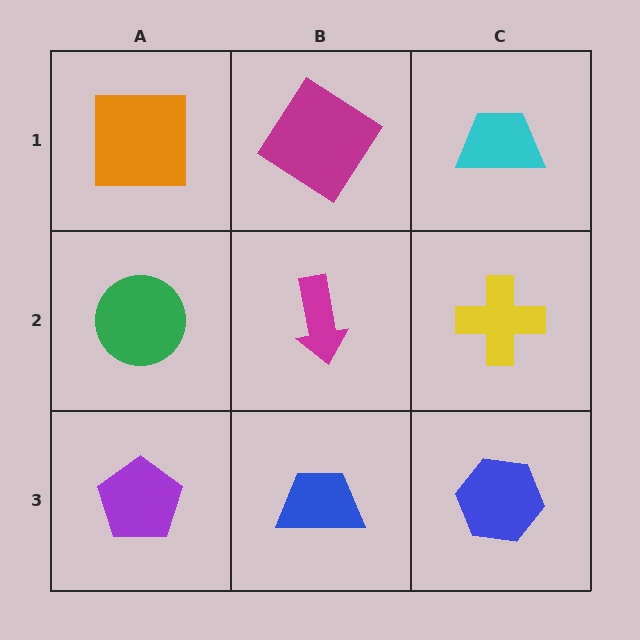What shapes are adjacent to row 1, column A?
A green circle (row 2, column A), a magenta diamond (row 1, column B).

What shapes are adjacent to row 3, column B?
A magenta arrow (row 2, column B), a purple pentagon (row 3, column A), a blue hexagon (row 3, column C).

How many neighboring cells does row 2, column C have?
3.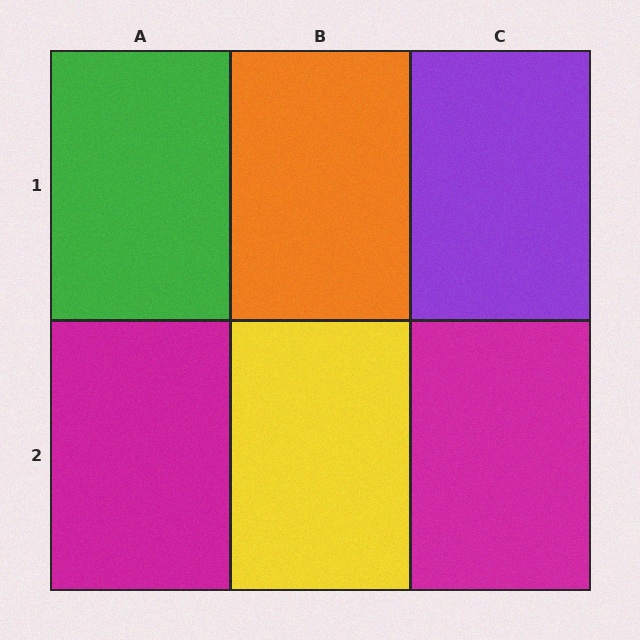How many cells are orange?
1 cell is orange.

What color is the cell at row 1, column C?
Purple.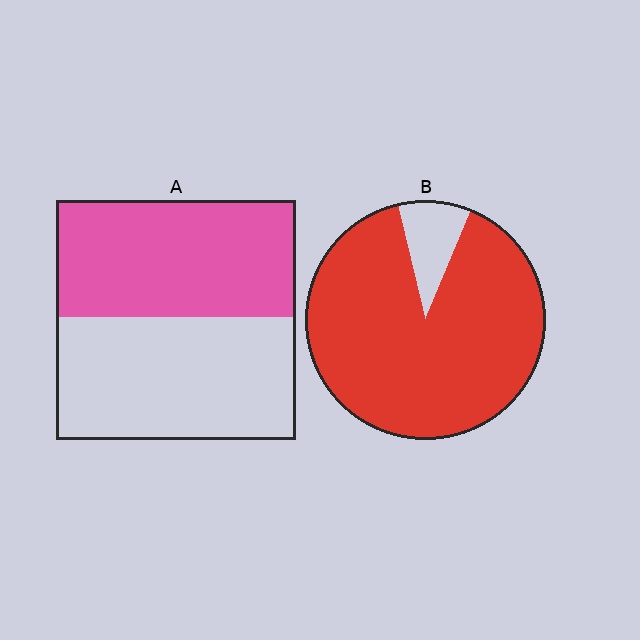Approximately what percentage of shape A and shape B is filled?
A is approximately 50% and B is approximately 90%.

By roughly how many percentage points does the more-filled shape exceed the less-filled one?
By roughly 40 percentage points (B over A).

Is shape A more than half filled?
Roughly half.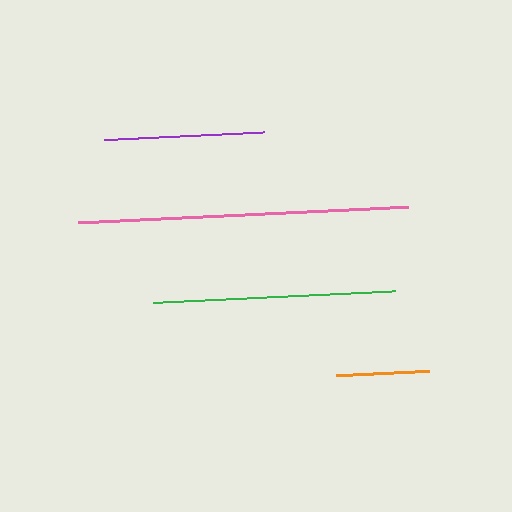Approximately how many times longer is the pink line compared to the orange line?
The pink line is approximately 3.5 times the length of the orange line.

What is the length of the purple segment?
The purple segment is approximately 160 pixels long.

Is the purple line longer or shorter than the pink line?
The pink line is longer than the purple line.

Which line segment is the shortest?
The orange line is the shortest at approximately 93 pixels.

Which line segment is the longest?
The pink line is the longest at approximately 329 pixels.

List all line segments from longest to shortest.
From longest to shortest: pink, green, purple, orange.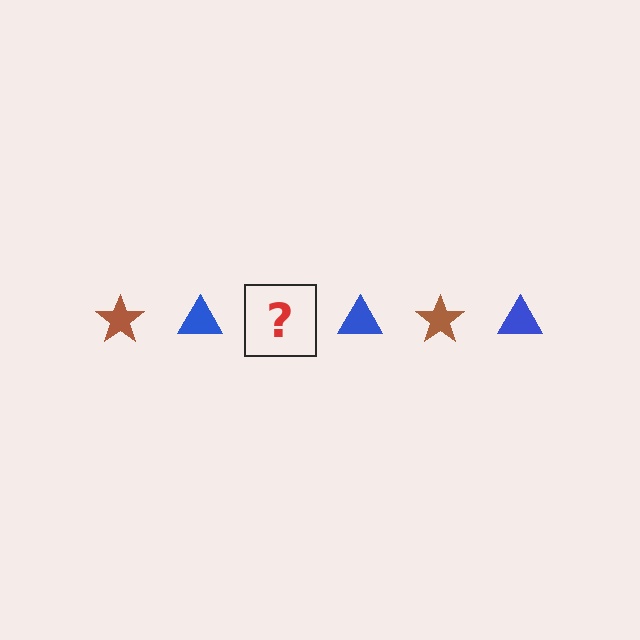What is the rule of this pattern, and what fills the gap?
The rule is that the pattern alternates between brown star and blue triangle. The gap should be filled with a brown star.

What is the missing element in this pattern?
The missing element is a brown star.